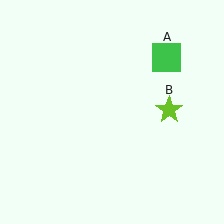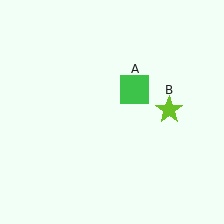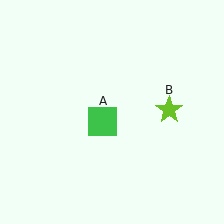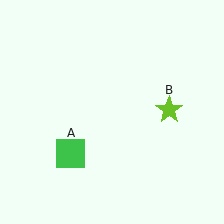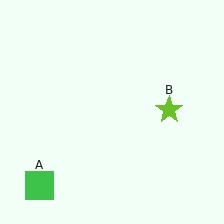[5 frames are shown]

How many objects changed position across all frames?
1 object changed position: green square (object A).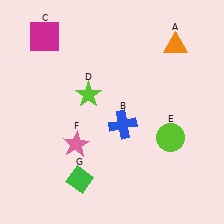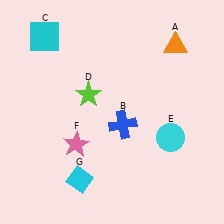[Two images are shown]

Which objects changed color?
C changed from magenta to cyan. E changed from lime to cyan. G changed from green to cyan.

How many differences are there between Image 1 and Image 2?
There are 3 differences between the two images.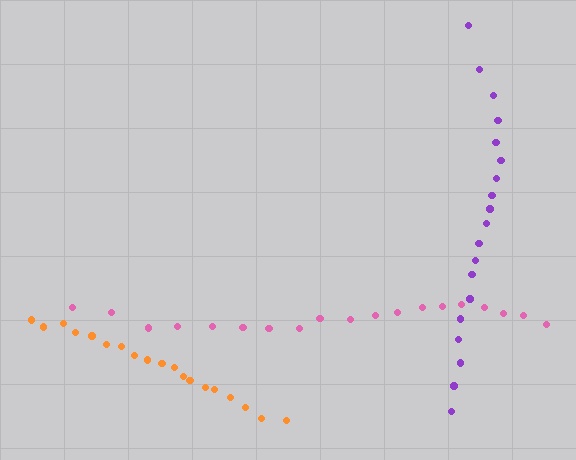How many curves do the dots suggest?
There are 3 distinct paths.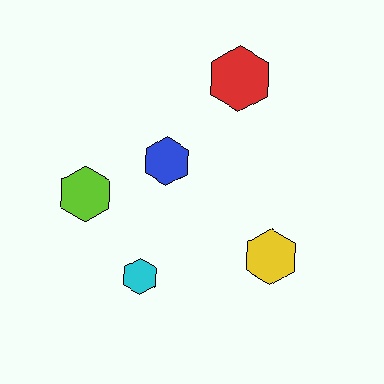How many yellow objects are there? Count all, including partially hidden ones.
There is 1 yellow object.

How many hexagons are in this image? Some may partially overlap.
There are 5 hexagons.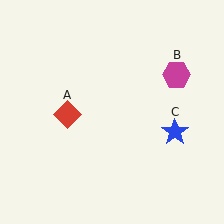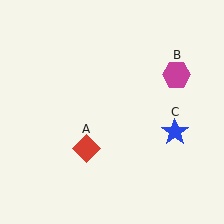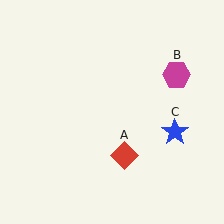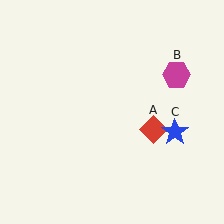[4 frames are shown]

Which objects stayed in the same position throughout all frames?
Magenta hexagon (object B) and blue star (object C) remained stationary.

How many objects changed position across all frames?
1 object changed position: red diamond (object A).